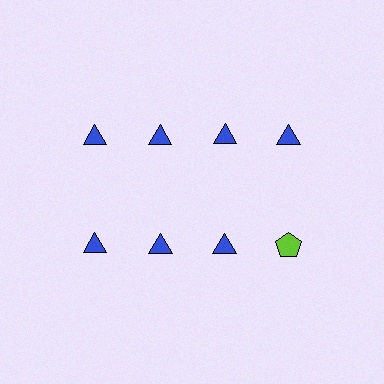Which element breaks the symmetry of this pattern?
The lime pentagon in the second row, second from right column breaks the symmetry. All other shapes are blue triangles.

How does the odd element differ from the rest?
It differs in both color (lime instead of blue) and shape (pentagon instead of triangle).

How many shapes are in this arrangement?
There are 8 shapes arranged in a grid pattern.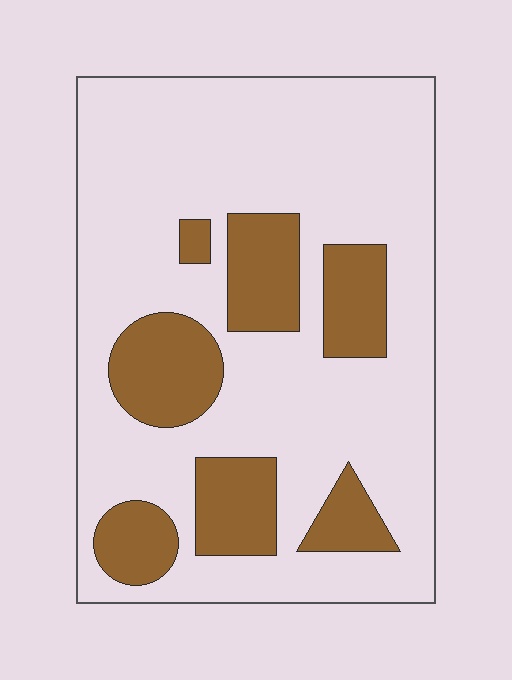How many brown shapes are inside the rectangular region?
7.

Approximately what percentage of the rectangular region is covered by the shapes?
Approximately 25%.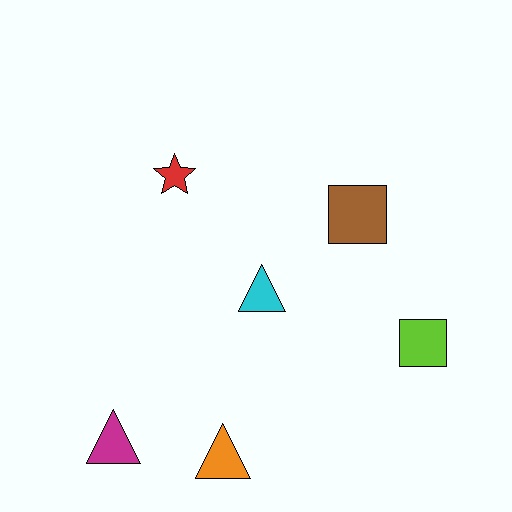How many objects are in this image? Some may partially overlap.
There are 6 objects.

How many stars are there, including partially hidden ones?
There is 1 star.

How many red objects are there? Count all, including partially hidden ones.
There is 1 red object.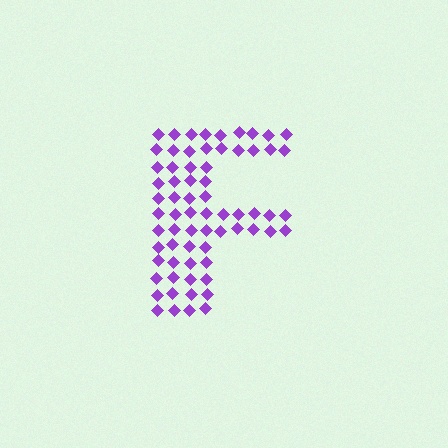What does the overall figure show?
The overall figure shows the letter F.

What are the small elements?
The small elements are diamonds.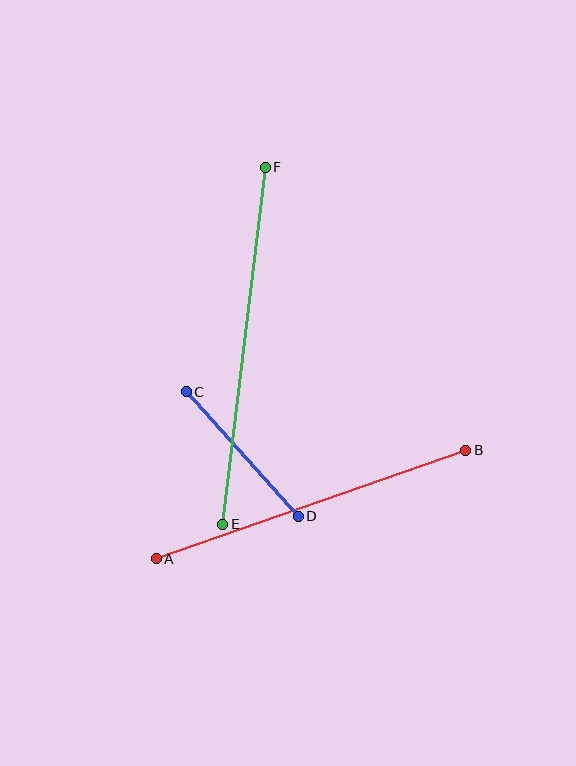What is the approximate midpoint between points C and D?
The midpoint is at approximately (242, 454) pixels.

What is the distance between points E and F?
The distance is approximately 360 pixels.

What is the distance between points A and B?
The distance is approximately 328 pixels.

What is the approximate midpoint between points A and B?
The midpoint is at approximately (311, 504) pixels.